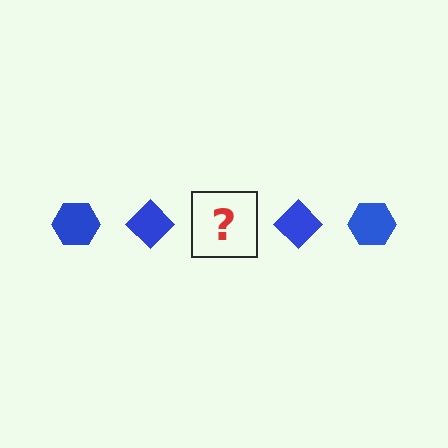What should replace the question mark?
The question mark should be replaced with a blue hexagon.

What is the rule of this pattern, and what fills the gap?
The rule is that the pattern cycles through hexagon, diamond shapes in blue. The gap should be filled with a blue hexagon.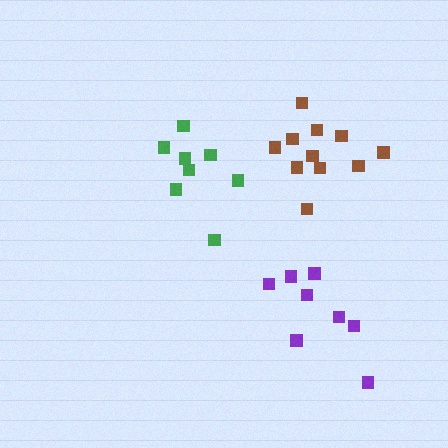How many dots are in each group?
Group 1: 8 dots, Group 2: 8 dots, Group 3: 11 dots (27 total).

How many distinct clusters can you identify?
There are 3 distinct clusters.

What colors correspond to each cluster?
The clusters are colored: purple, green, brown.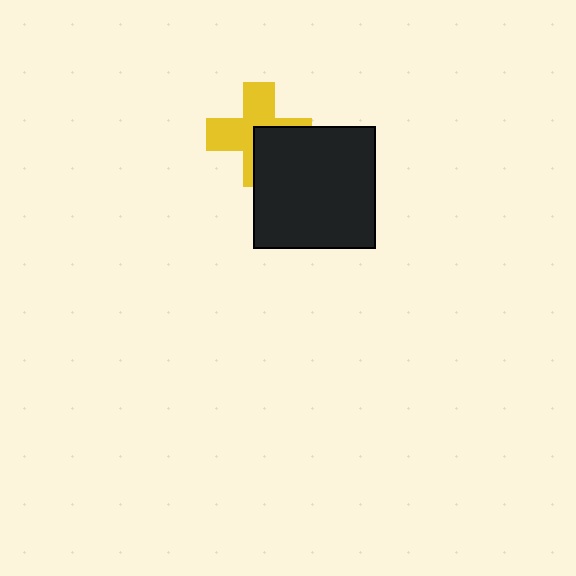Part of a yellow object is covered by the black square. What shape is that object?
It is a cross.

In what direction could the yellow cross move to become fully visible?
The yellow cross could move toward the upper-left. That would shift it out from behind the black square entirely.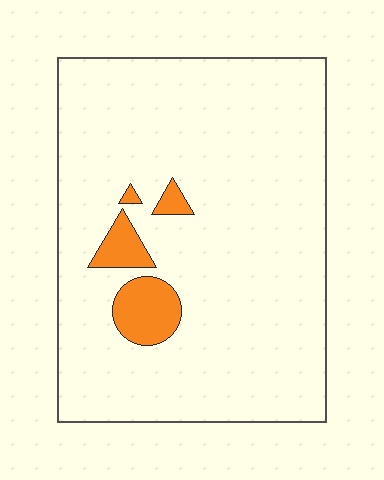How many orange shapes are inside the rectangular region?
4.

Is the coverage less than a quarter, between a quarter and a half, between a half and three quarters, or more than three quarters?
Less than a quarter.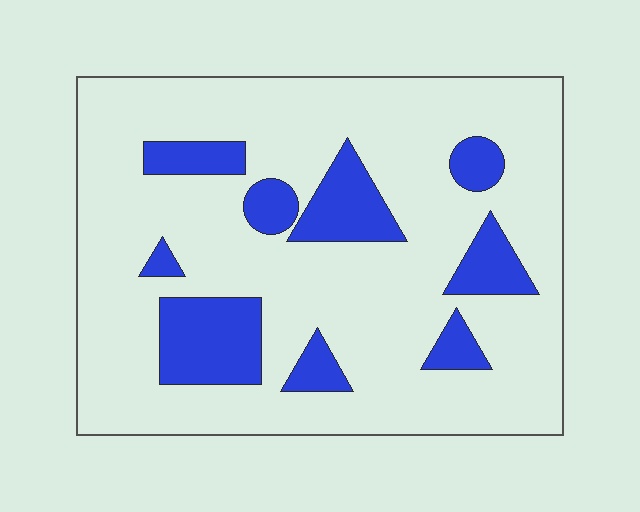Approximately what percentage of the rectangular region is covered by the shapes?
Approximately 20%.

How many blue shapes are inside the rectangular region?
9.